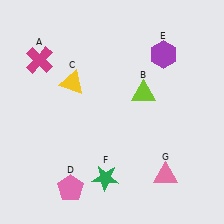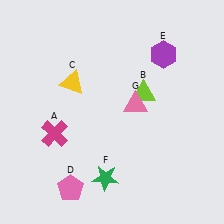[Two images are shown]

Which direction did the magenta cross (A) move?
The magenta cross (A) moved down.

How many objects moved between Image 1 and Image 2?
2 objects moved between the two images.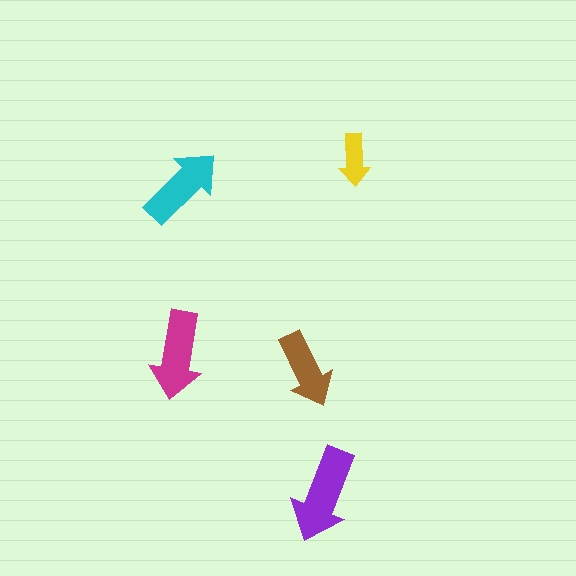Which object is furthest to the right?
The yellow arrow is rightmost.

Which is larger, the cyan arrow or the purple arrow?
The purple one.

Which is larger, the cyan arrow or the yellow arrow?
The cyan one.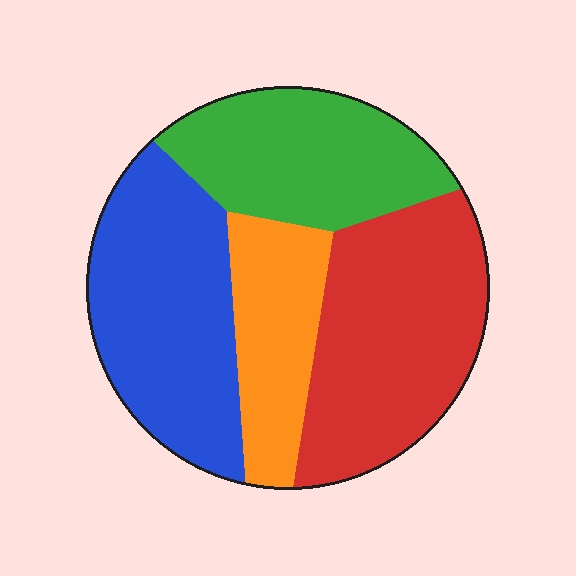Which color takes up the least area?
Orange, at roughly 15%.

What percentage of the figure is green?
Green takes up about one quarter (1/4) of the figure.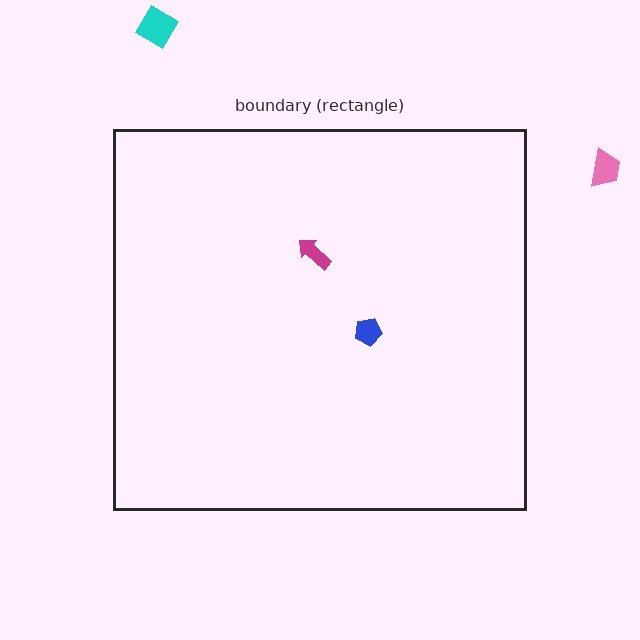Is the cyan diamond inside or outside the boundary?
Outside.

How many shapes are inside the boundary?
2 inside, 2 outside.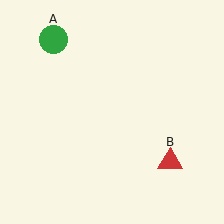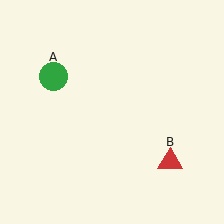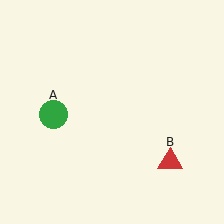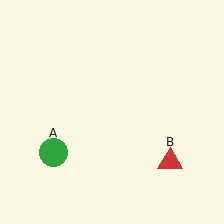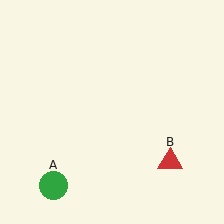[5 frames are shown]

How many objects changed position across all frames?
1 object changed position: green circle (object A).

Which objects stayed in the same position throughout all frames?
Red triangle (object B) remained stationary.